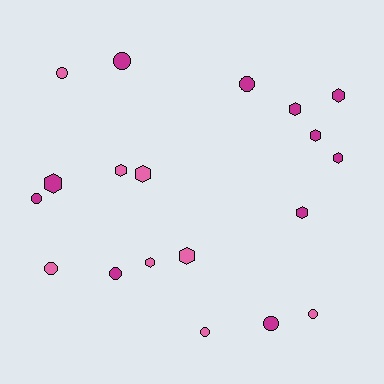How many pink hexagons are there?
There are 4 pink hexagons.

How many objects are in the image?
There are 19 objects.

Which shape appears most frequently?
Hexagon, with 10 objects.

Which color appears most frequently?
Magenta, with 11 objects.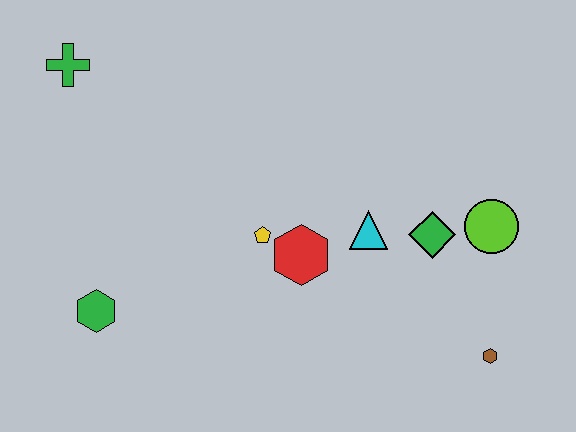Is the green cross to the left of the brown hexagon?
Yes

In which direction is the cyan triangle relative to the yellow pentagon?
The cyan triangle is to the right of the yellow pentagon.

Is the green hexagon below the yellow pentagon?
Yes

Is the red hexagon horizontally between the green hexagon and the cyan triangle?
Yes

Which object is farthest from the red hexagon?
The green cross is farthest from the red hexagon.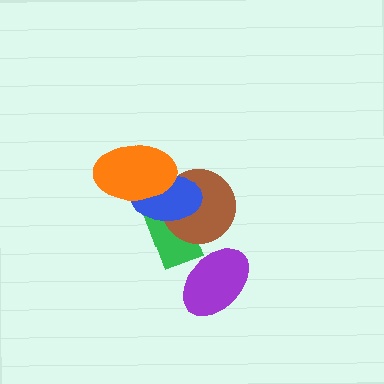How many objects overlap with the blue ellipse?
3 objects overlap with the blue ellipse.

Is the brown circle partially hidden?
Yes, it is partially covered by another shape.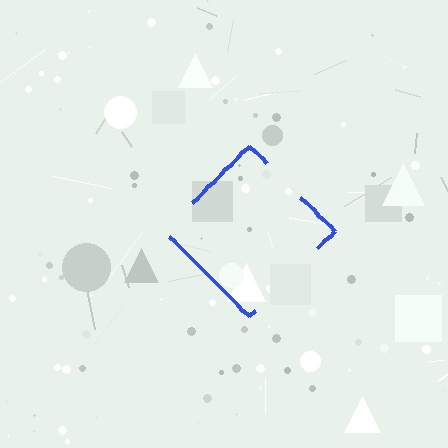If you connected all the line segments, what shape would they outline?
They would outline a diamond.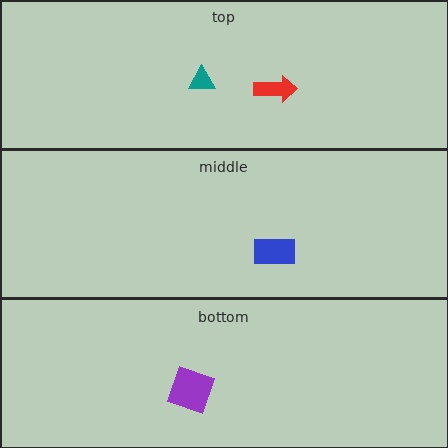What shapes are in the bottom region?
The purple square.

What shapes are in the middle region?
The blue rectangle.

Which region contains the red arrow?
The top region.